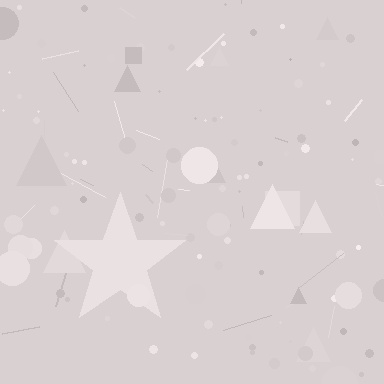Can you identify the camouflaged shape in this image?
The camouflaged shape is a star.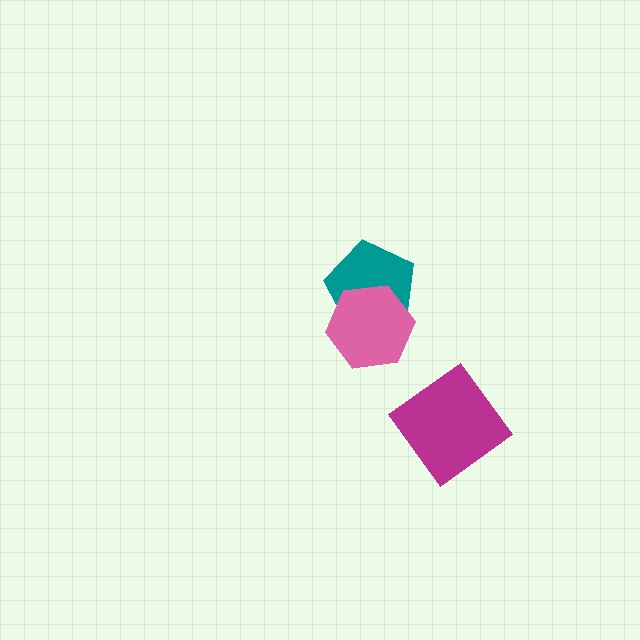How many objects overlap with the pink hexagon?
1 object overlaps with the pink hexagon.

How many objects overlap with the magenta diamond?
0 objects overlap with the magenta diamond.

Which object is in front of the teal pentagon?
The pink hexagon is in front of the teal pentagon.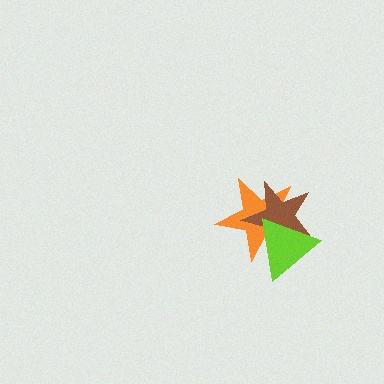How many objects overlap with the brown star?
2 objects overlap with the brown star.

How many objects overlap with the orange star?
2 objects overlap with the orange star.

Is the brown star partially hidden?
Yes, it is partially covered by another shape.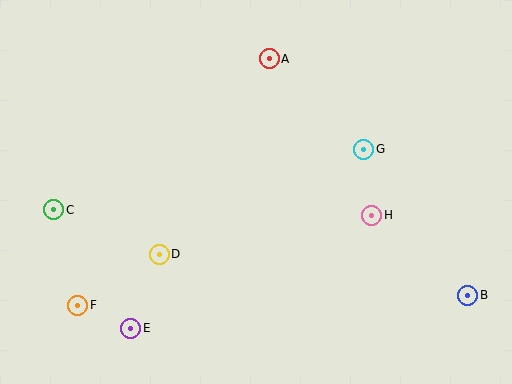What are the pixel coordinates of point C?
Point C is at (54, 210).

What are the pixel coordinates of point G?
Point G is at (364, 149).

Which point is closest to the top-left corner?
Point C is closest to the top-left corner.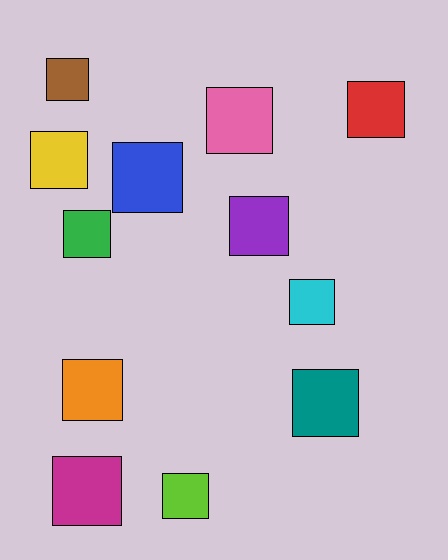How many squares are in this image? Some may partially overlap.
There are 12 squares.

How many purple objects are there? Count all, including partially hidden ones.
There is 1 purple object.